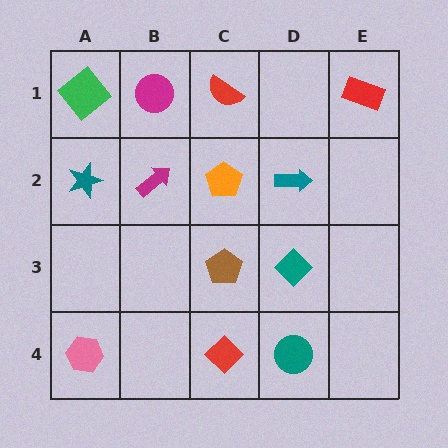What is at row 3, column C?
A brown pentagon.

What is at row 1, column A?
A green diamond.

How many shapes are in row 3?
2 shapes.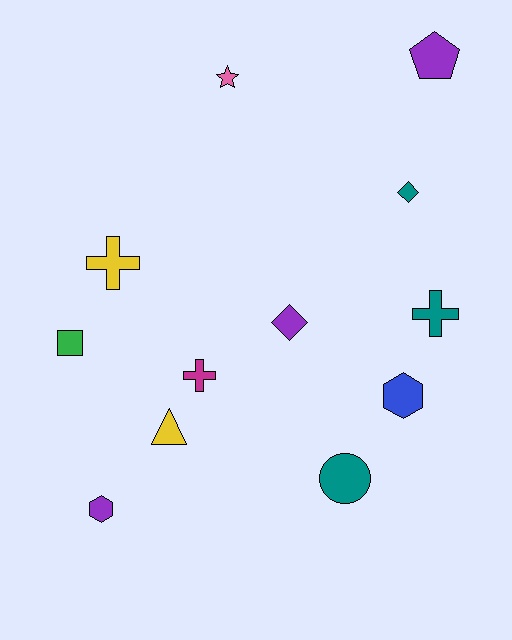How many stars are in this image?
There is 1 star.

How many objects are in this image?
There are 12 objects.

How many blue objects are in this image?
There is 1 blue object.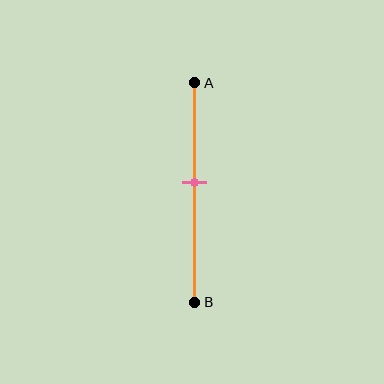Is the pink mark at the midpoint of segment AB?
No, the mark is at about 45% from A, not at the 50% midpoint.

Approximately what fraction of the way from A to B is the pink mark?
The pink mark is approximately 45% of the way from A to B.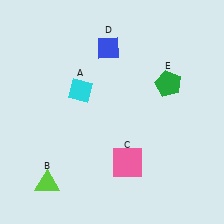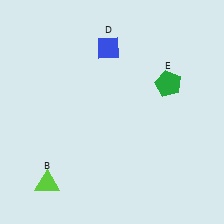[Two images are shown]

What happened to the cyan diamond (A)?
The cyan diamond (A) was removed in Image 2. It was in the top-left area of Image 1.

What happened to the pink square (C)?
The pink square (C) was removed in Image 2. It was in the bottom-right area of Image 1.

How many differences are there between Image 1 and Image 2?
There are 2 differences between the two images.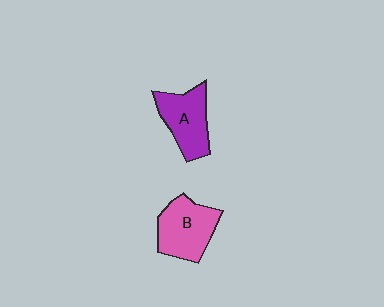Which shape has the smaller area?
Shape A (purple).